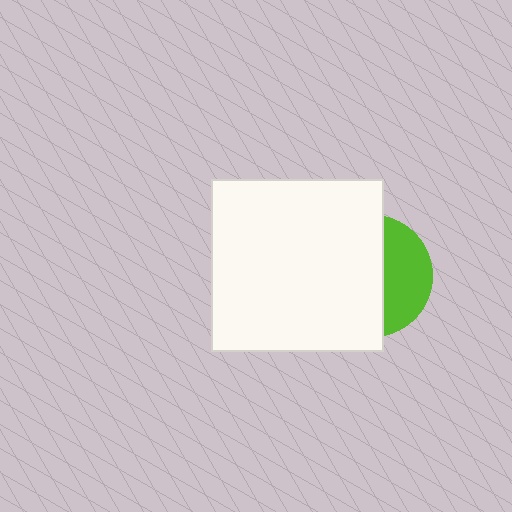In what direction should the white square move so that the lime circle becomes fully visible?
The white square should move left. That is the shortest direction to clear the overlap and leave the lime circle fully visible.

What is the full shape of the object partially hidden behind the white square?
The partially hidden object is a lime circle.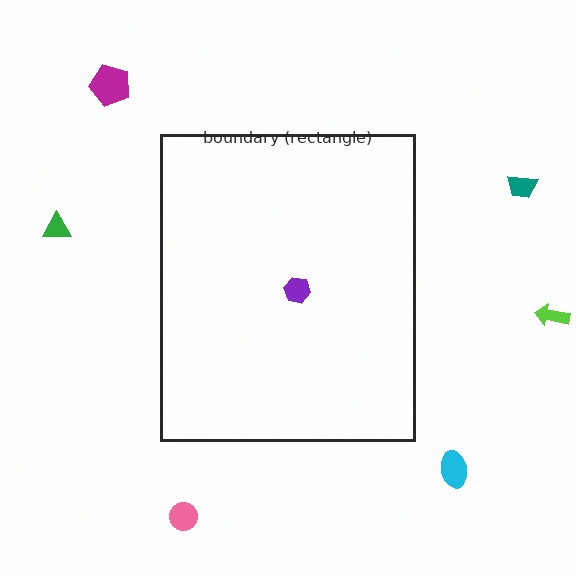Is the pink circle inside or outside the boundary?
Outside.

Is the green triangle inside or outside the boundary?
Outside.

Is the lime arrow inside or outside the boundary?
Outside.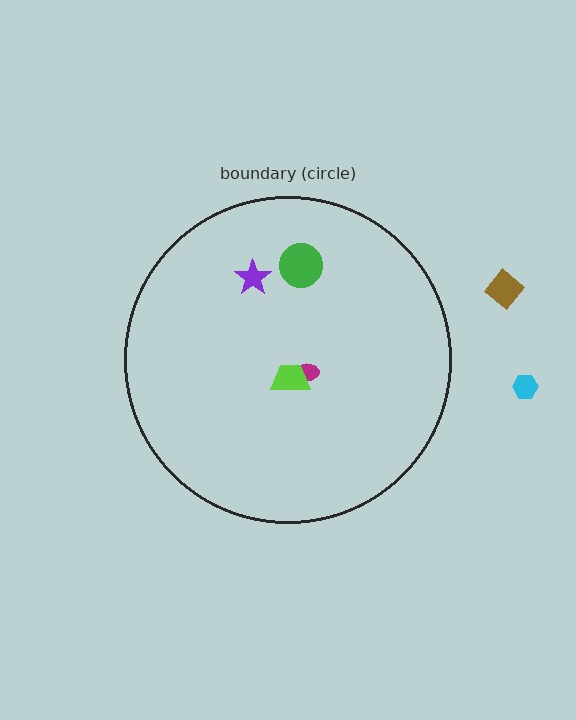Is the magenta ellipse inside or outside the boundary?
Inside.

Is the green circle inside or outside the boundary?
Inside.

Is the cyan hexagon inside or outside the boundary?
Outside.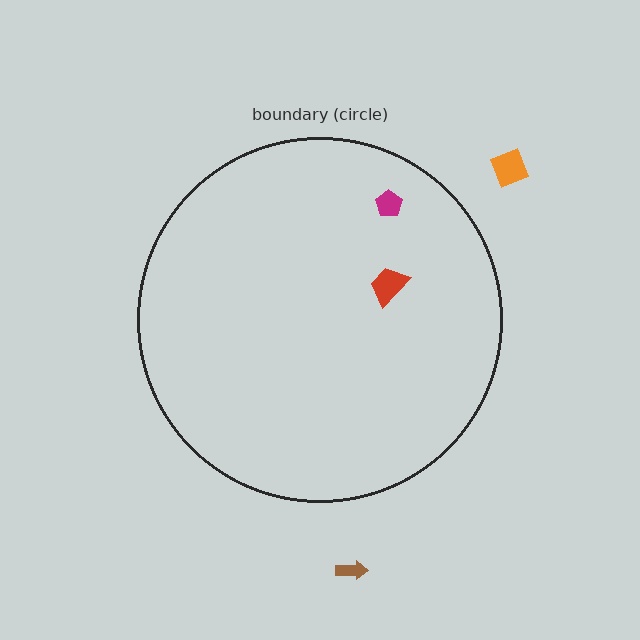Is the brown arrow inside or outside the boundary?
Outside.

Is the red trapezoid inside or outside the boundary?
Inside.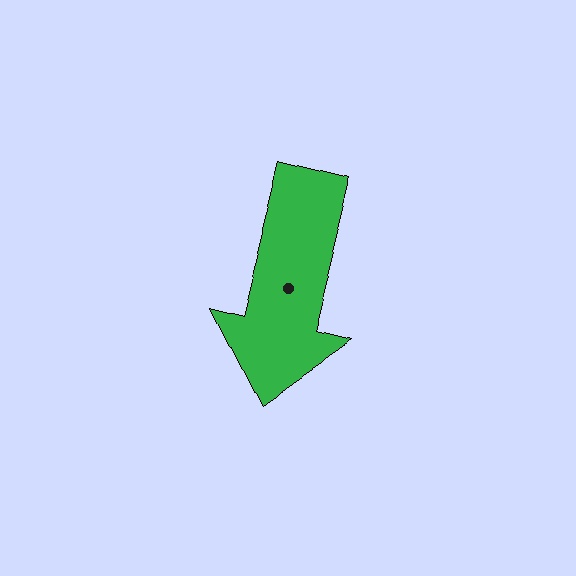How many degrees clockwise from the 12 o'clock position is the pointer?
Approximately 194 degrees.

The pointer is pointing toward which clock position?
Roughly 6 o'clock.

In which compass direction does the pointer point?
South.